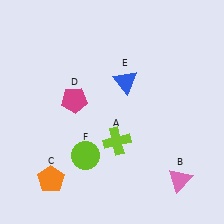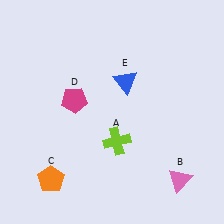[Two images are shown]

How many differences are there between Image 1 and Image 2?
There is 1 difference between the two images.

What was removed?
The lime circle (F) was removed in Image 2.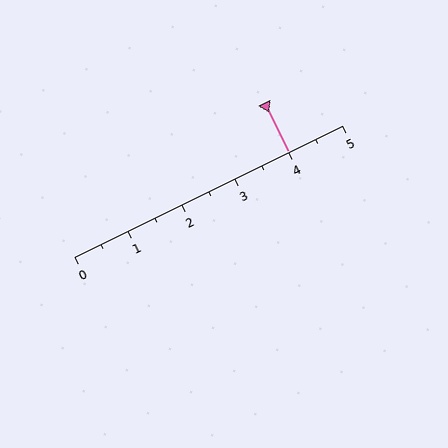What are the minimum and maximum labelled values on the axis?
The axis runs from 0 to 5.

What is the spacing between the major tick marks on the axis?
The major ticks are spaced 1 apart.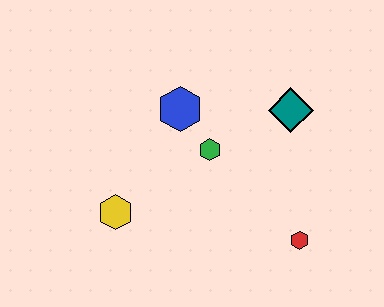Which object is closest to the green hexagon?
The blue hexagon is closest to the green hexagon.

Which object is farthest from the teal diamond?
The yellow hexagon is farthest from the teal diamond.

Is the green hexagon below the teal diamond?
Yes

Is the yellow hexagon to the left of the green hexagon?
Yes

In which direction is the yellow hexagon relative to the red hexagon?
The yellow hexagon is to the left of the red hexagon.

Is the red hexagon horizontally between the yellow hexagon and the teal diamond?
No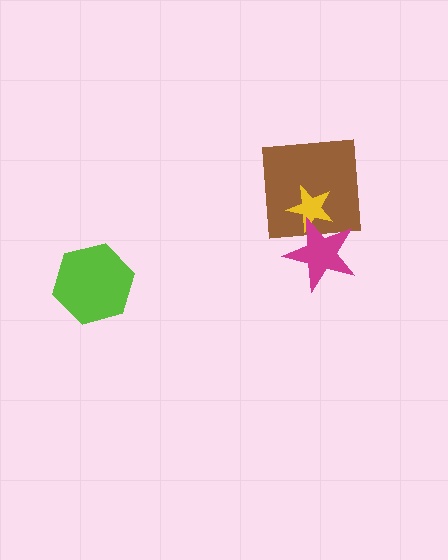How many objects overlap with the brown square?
2 objects overlap with the brown square.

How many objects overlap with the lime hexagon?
0 objects overlap with the lime hexagon.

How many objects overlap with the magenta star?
2 objects overlap with the magenta star.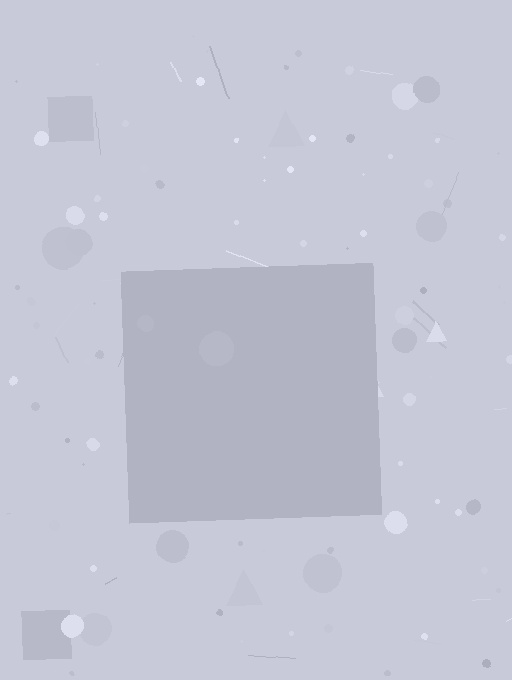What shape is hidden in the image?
A square is hidden in the image.